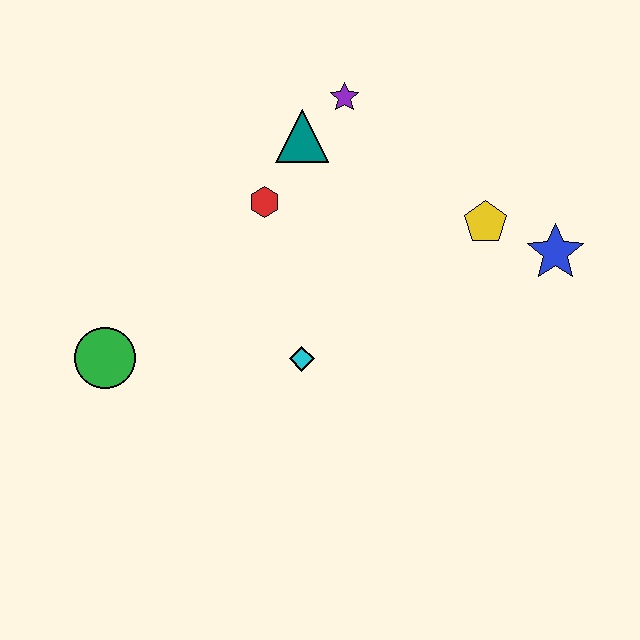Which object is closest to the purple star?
The teal triangle is closest to the purple star.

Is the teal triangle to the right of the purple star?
No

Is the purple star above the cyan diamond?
Yes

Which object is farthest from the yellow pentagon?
The green circle is farthest from the yellow pentagon.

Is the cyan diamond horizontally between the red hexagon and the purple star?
Yes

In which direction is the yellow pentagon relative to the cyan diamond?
The yellow pentagon is to the right of the cyan diamond.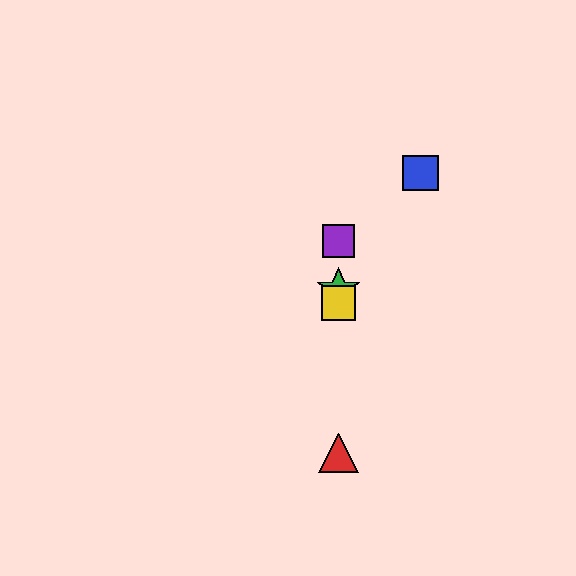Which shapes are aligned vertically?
The red triangle, the green star, the yellow square, the purple square are aligned vertically.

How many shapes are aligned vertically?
4 shapes (the red triangle, the green star, the yellow square, the purple square) are aligned vertically.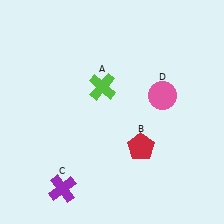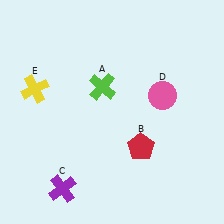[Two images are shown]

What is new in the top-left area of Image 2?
A yellow cross (E) was added in the top-left area of Image 2.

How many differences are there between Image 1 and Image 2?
There is 1 difference between the two images.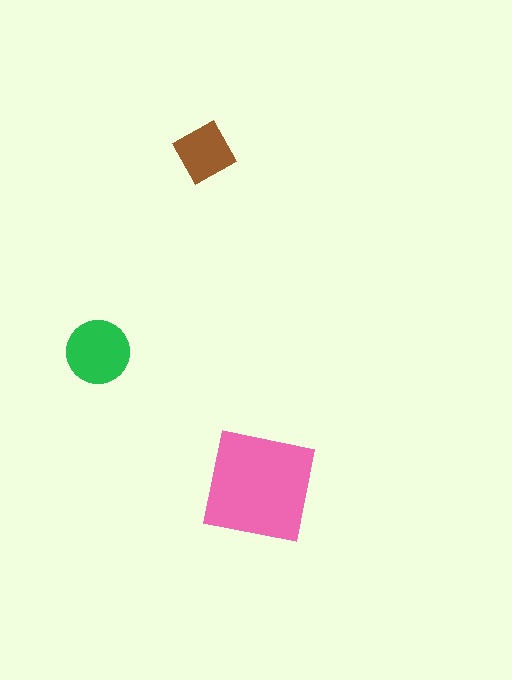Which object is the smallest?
The brown diamond.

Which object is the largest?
The pink square.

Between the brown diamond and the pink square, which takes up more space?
The pink square.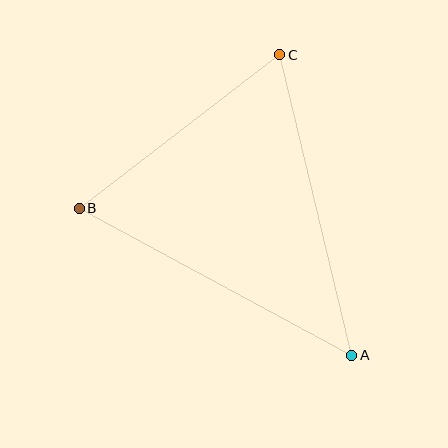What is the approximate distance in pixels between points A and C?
The distance between A and C is approximately 309 pixels.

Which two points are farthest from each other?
Points A and B are farthest from each other.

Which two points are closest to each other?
Points B and C are closest to each other.